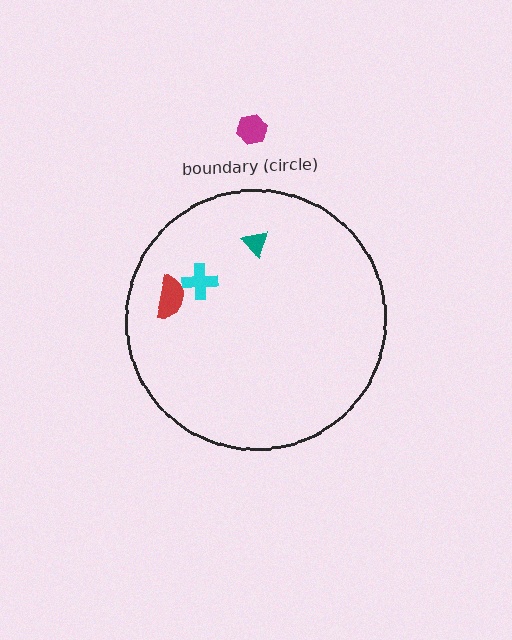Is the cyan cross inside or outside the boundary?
Inside.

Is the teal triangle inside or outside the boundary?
Inside.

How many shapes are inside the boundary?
3 inside, 1 outside.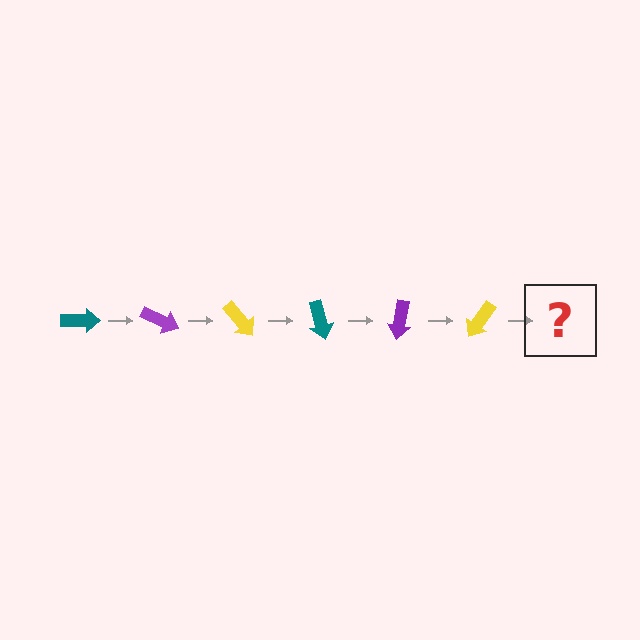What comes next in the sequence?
The next element should be a teal arrow, rotated 150 degrees from the start.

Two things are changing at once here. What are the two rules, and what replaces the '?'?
The two rules are that it rotates 25 degrees each step and the color cycles through teal, purple, and yellow. The '?' should be a teal arrow, rotated 150 degrees from the start.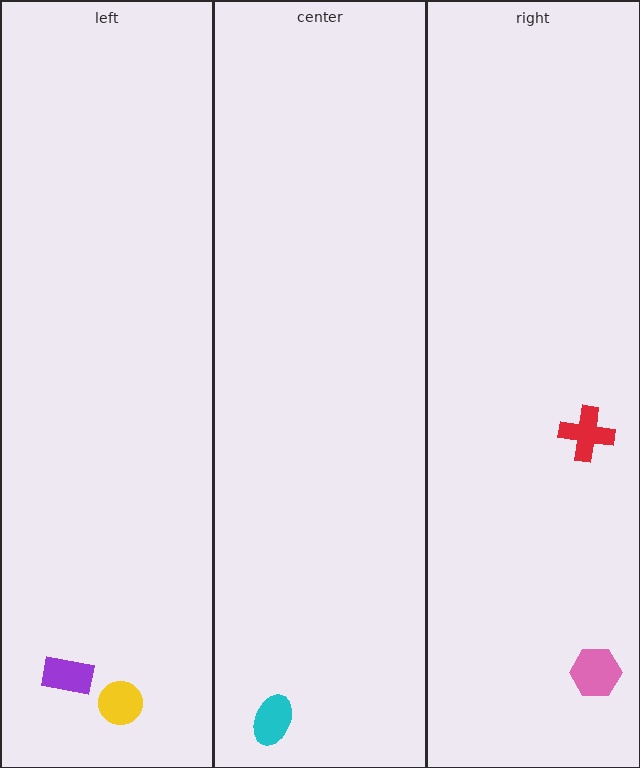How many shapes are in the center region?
1.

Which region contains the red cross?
The right region.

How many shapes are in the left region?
2.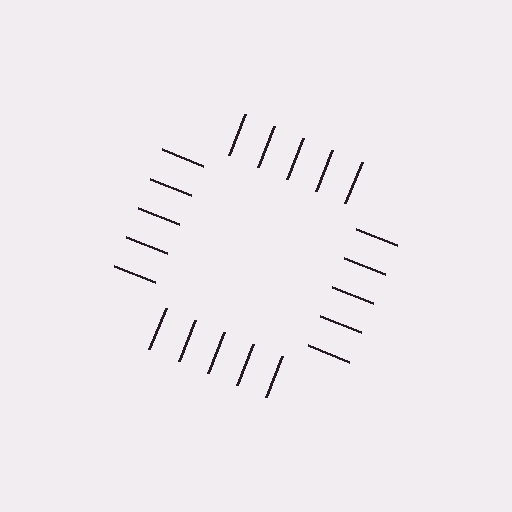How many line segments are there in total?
20 — 5 along each of the 4 edges.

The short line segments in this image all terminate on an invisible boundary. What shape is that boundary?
An illusory square — the line segments terminate on its edges but no continuous stroke is drawn.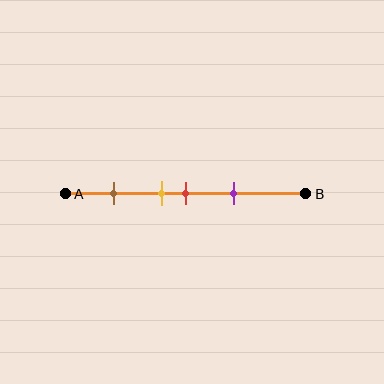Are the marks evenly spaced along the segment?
No, the marks are not evenly spaced.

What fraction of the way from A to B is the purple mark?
The purple mark is approximately 70% (0.7) of the way from A to B.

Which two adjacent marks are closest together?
The yellow and red marks are the closest adjacent pair.